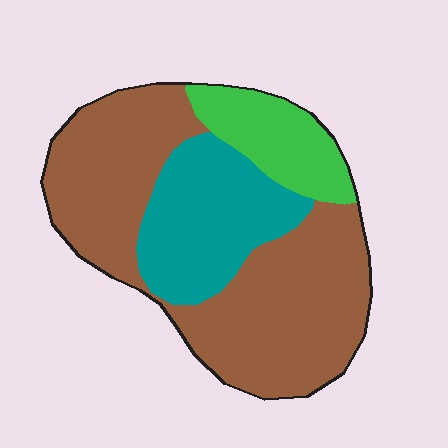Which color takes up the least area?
Green, at roughly 15%.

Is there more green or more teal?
Teal.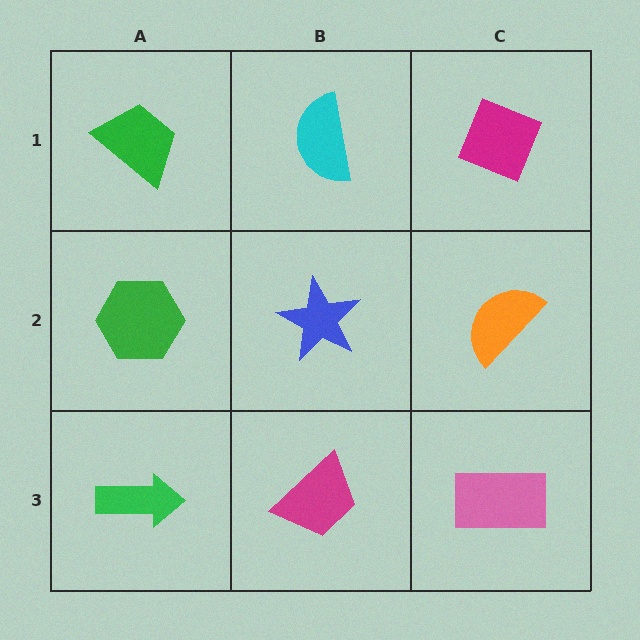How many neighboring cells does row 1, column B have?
3.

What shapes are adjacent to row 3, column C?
An orange semicircle (row 2, column C), a magenta trapezoid (row 3, column B).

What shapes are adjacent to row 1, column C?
An orange semicircle (row 2, column C), a cyan semicircle (row 1, column B).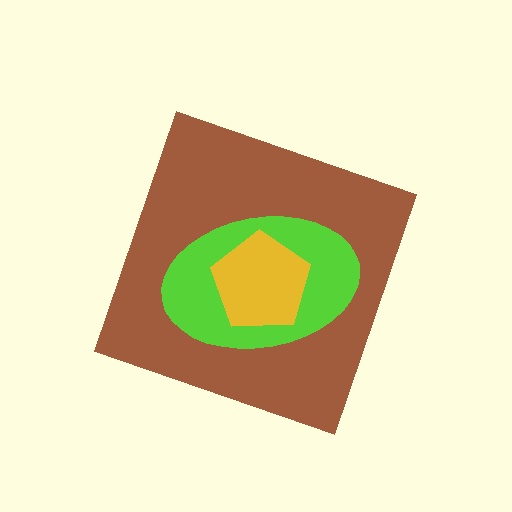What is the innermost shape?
The yellow pentagon.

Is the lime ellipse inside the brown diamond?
Yes.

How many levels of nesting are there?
3.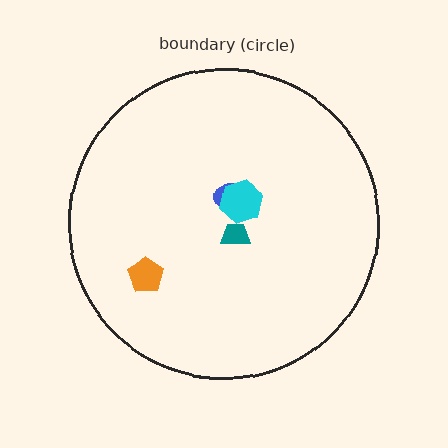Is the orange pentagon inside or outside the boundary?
Inside.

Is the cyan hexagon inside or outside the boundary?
Inside.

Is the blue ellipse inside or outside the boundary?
Inside.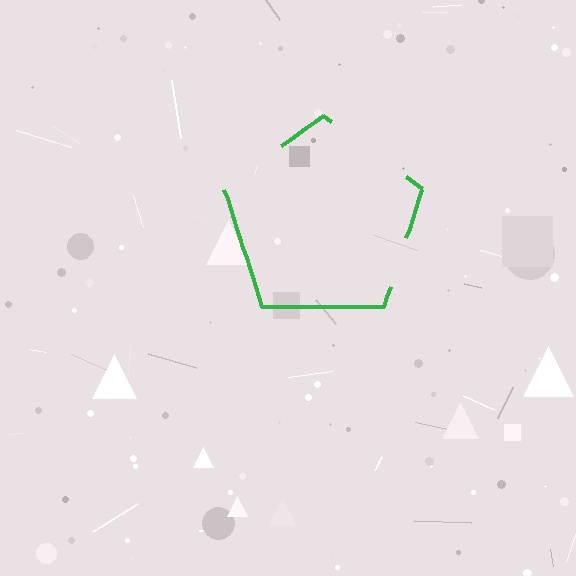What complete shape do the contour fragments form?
The contour fragments form a pentagon.